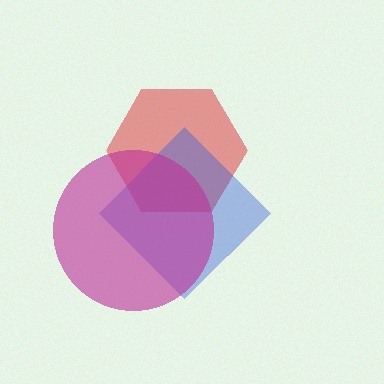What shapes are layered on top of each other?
The layered shapes are: a red hexagon, a blue diamond, a magenta circle.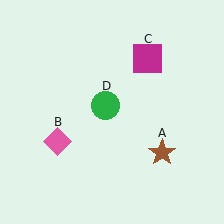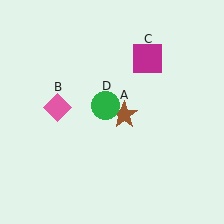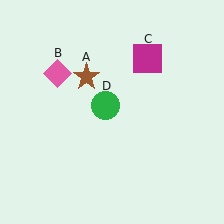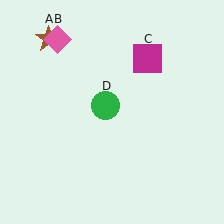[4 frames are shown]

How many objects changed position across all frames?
2 objects changed position: brown star (object A), pink diamond (object B).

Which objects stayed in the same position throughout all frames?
Magenta square (object C) and green circle (object D) remained stationary.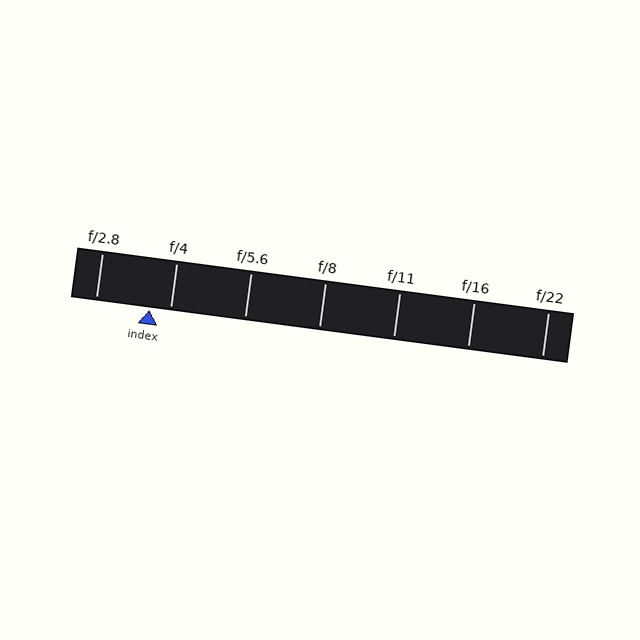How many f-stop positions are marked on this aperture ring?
There are 7 f-stop positions marked.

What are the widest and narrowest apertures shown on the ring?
The widest aperture shown is f/2.8 and the narrowest is f/22.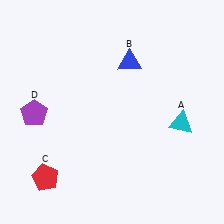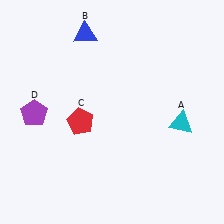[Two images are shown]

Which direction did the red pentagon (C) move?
The red pentagon (C) moved up.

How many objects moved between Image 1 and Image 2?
2 objects moved between the two images.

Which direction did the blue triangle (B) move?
The blue triangle (B) moved left.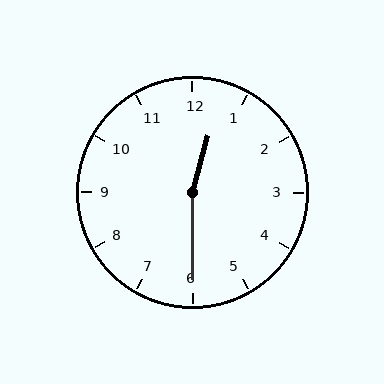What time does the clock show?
12:30.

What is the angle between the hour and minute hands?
Approximately 165 degrees.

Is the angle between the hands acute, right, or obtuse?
It is obtuse.